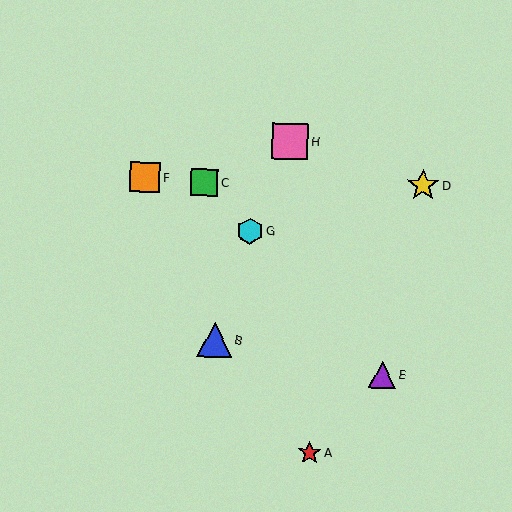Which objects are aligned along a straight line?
Objects C, E, G are aligned along a straight line.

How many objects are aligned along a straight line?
3 objects (C, E, G) are aligned along a straight line.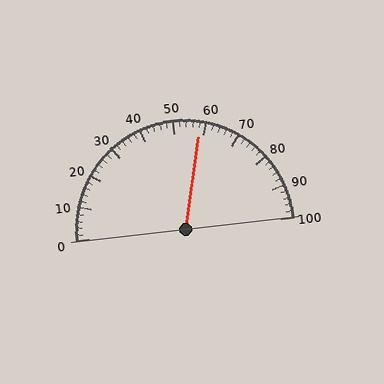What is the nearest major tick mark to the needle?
The nearest major tick mark is 60.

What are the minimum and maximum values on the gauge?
The gauge ranges from 0 to 100.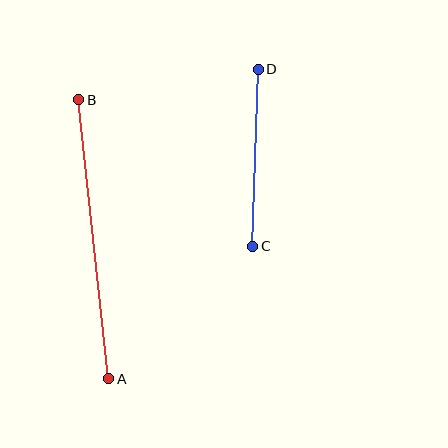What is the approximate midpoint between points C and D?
The midpoint is at approximately (255, 158) pixels.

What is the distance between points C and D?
The distance is approximately 177 pixels.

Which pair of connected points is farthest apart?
Points A and B are farthest apart.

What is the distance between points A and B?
The distance is approximately 281 pixels.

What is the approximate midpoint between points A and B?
The midpoint is at approximately (94, 239) pixels.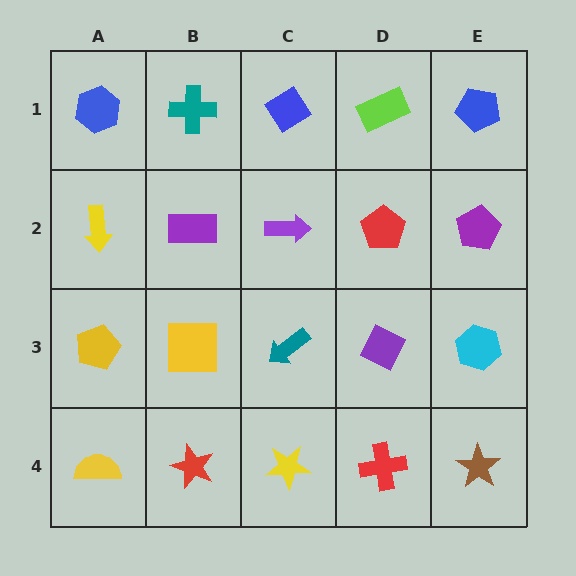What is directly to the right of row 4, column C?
A red cross.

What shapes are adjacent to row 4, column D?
A purple diamond (row 3, column D), a yellow star (row 4, column C), a brown star (row 4, column E).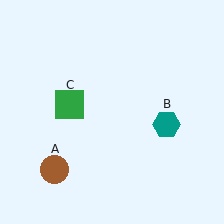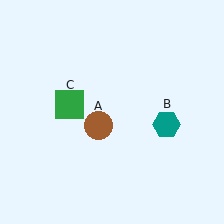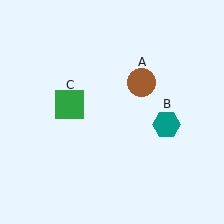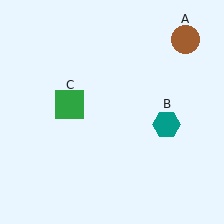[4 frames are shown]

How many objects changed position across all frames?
1 object changed position: brown circle (object A).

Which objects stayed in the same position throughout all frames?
Teal hexagon (object B) and green square (object C) remained stationary.